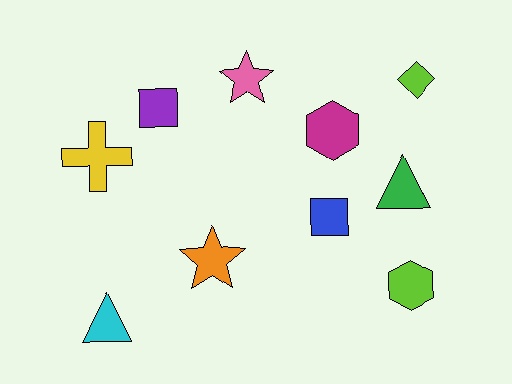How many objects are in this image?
There are 10 objects.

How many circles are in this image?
There are no circles.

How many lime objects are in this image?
There are 2 lime objects.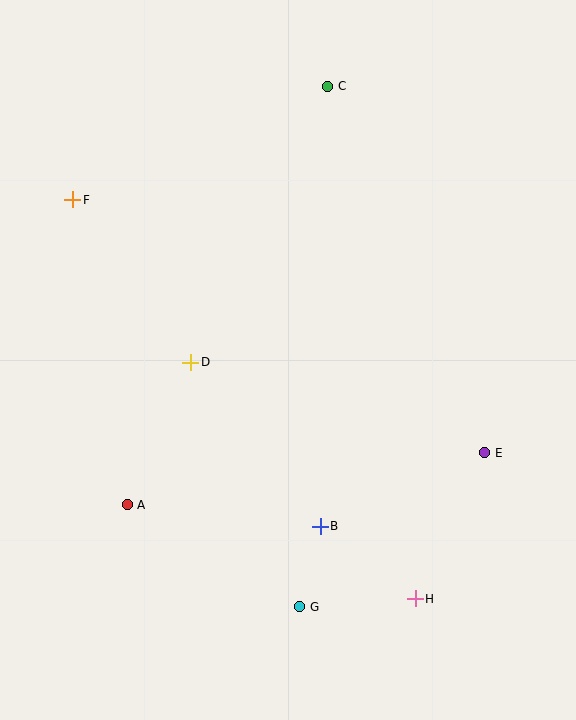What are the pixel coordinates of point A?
Point A is at (127, 505).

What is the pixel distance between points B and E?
The distance between B and E is 180 pixels.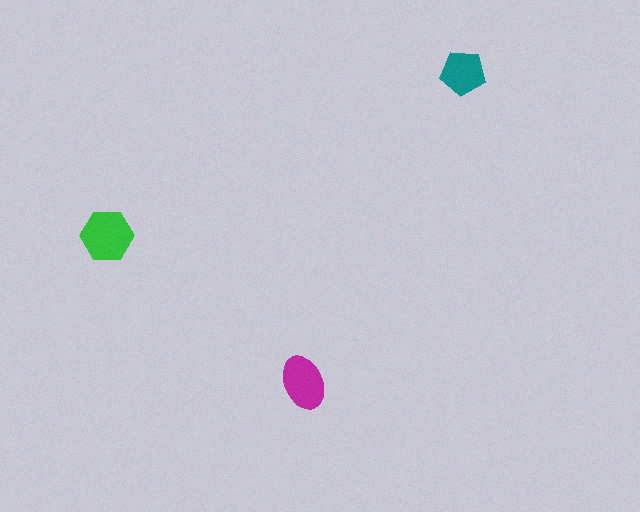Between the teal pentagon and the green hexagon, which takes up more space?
The green hexagon.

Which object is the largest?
The green hexagon.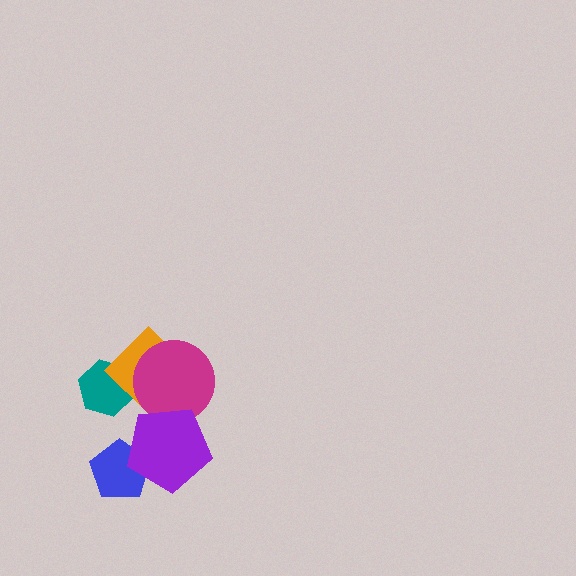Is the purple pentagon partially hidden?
No, no other shape covers it.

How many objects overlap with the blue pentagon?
1 object overlaps with the blue pentagon.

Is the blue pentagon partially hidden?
Yes, it is partially covered by another shape.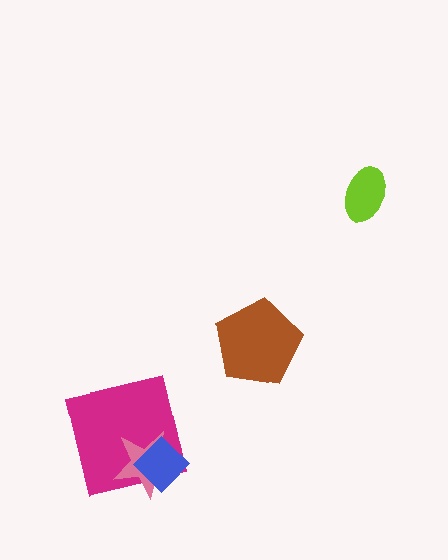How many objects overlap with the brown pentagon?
0 objects overlap with the brown pentagon.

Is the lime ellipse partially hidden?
No, no other shape covers it.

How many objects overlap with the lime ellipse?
0 objects overlap with the lime ellipse.